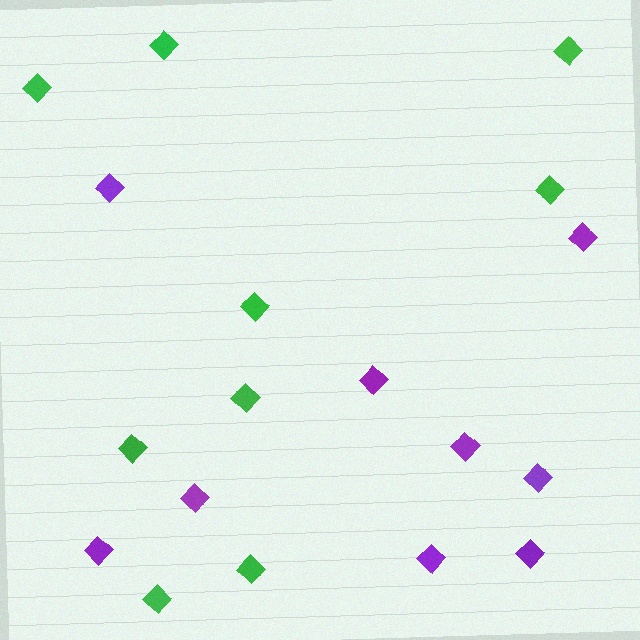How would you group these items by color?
There are 2 groups: one group of green diamonds (9) and one group of purple diamonds (9).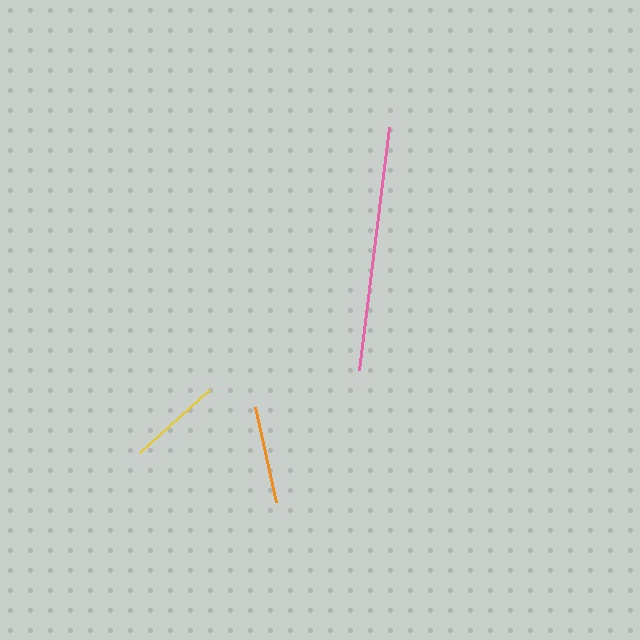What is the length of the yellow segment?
The yellow segment is approximately 94 pixels long.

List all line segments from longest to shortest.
From longest to shortest: pink, orange, yellow.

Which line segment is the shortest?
The yellow line is the shortest at approximately 94 pixels.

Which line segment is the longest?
The pink line is the longest at approximately 244 pixels.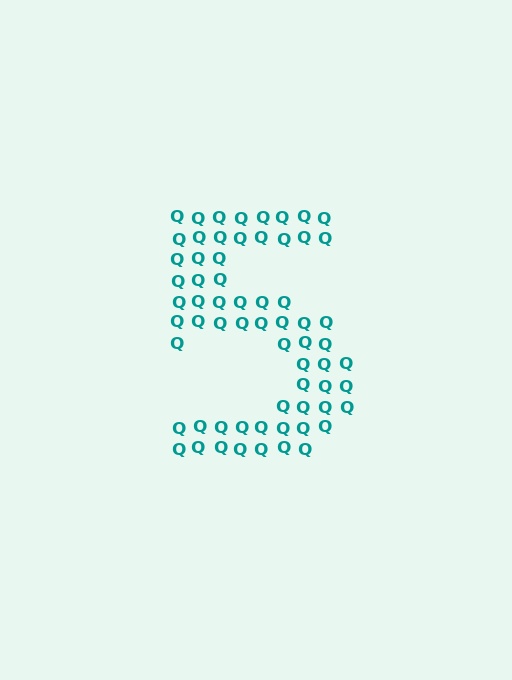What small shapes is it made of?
It is made of small letter Q's.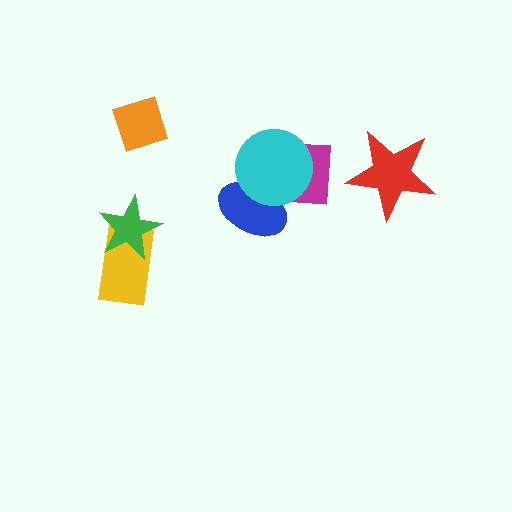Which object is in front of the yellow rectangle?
The green star is in front of the yellow rectangle.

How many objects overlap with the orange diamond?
0 objects overlap with the orange diamond.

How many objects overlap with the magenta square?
2 objects overlap with the magenta square.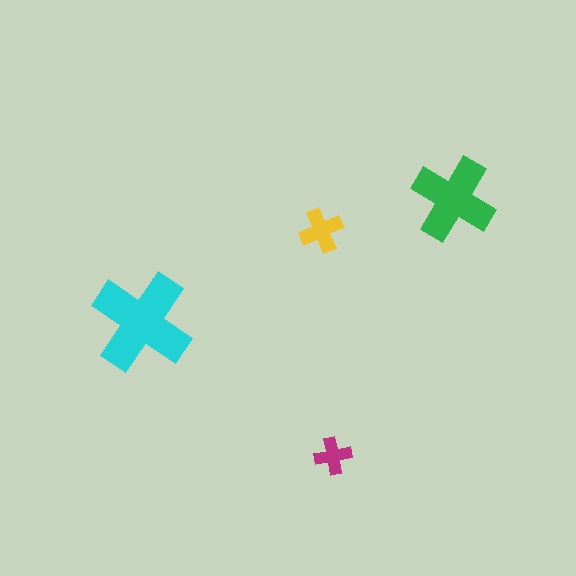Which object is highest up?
The green cross is topmost.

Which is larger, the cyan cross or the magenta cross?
The cyan one.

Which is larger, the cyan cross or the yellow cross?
The cyan one.